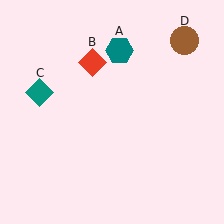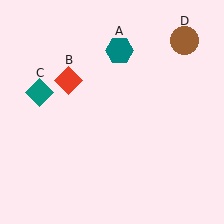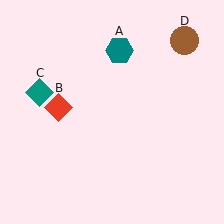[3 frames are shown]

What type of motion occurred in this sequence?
The red diamond (object B) rotated counterclockwise around the center of the scene.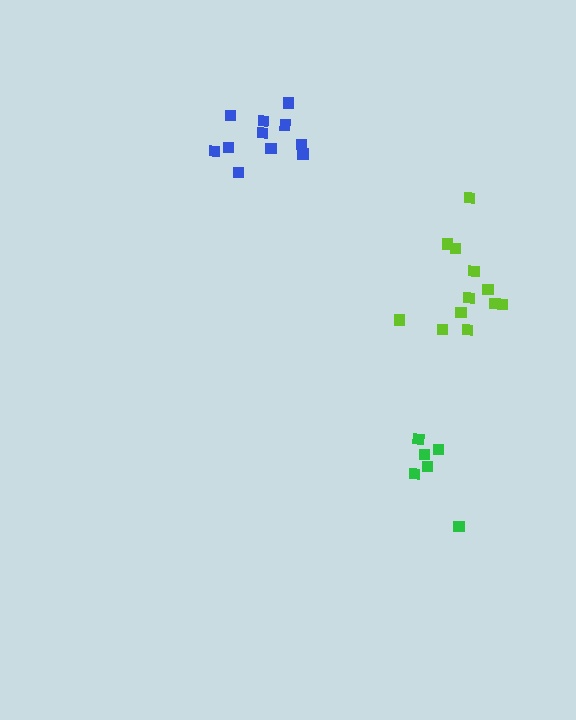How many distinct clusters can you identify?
There are 3 distinct clusters.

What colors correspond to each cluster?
The clusters are colored: green, blue, lime.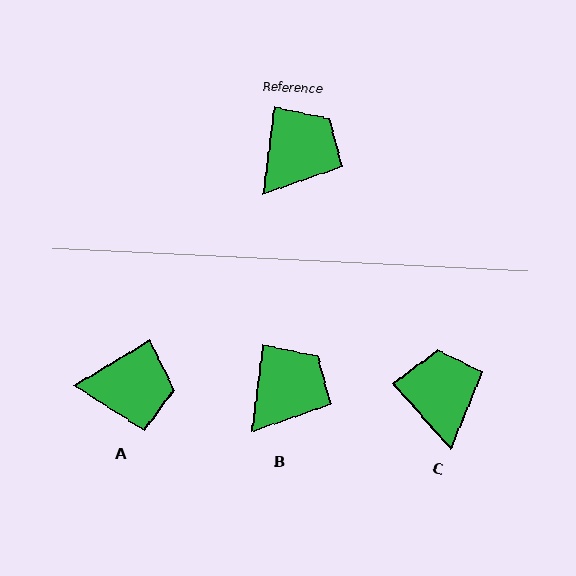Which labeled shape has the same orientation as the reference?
B.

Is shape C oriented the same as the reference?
No, it is off by about 49 degrees.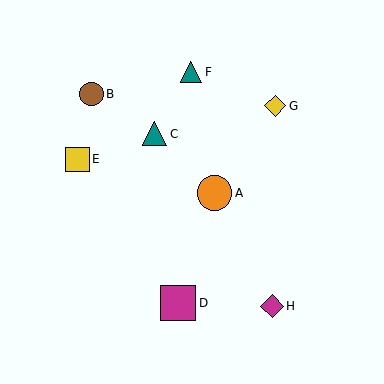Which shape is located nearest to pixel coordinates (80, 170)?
The yellow square (labeled E) at (77, 159) is nearest to that location.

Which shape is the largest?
The magenta square (labeled D) is the largest.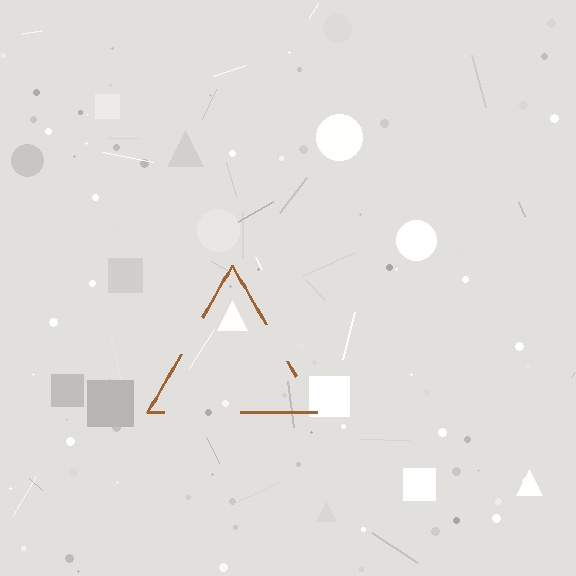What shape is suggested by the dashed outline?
The dashed outline suggests a triangle.